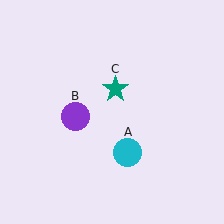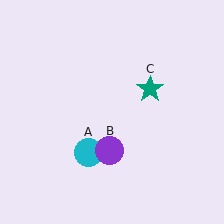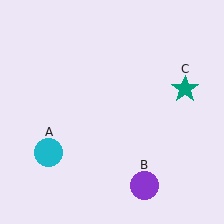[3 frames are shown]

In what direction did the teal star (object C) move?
The teal star (object C) moved right.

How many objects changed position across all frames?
3 objects changed position: cyan circle (object A), purple circle (object B), teal star (object C).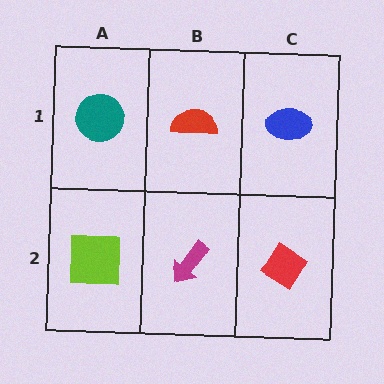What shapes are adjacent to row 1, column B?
A magenta arrow (row 2, column B), a teal circle (row 1, column A), a blue ellipse (row 1, column C).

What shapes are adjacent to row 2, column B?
A red semicircle (row 1, column B), a lime square (row 2, column A), a red diamond (row 2, column C).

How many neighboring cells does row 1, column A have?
2.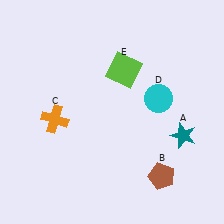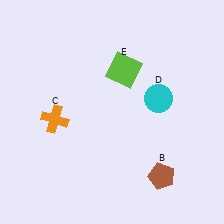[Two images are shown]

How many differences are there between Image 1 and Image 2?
There is 1 difference between the two images.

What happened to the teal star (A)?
The teal star (A) was removed in Image 2. It was in the bottom-right area of Image 1.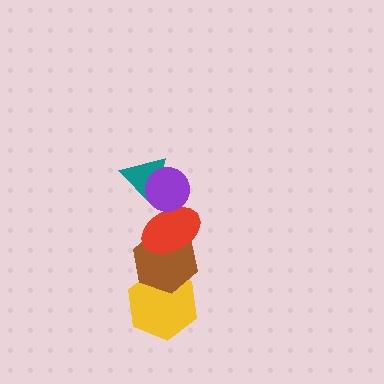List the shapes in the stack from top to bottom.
From top to bottom: the purple circle, the teal triangle, the red ellipse, the brown hexagon, the yellow hexagon.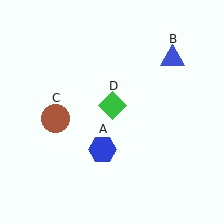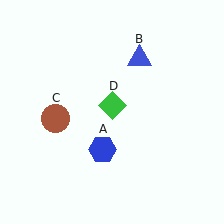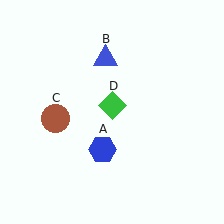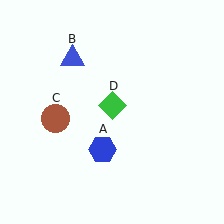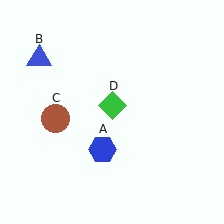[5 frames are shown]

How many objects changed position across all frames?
1 object changed position: blue triangle (object B).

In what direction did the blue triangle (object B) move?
The blue triangle (object B) moved left.